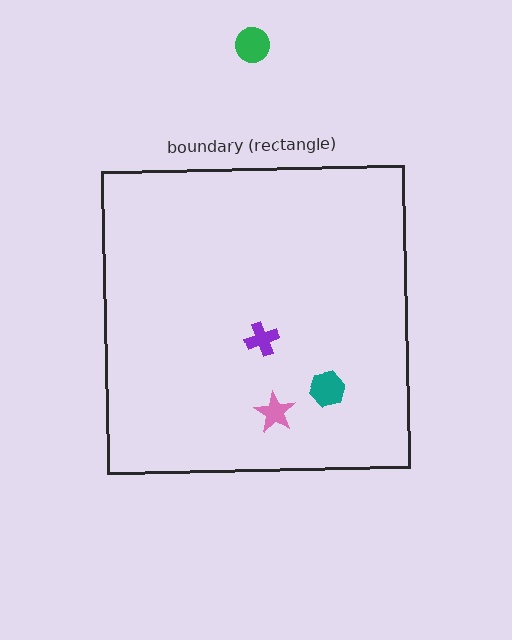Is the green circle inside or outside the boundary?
Outside.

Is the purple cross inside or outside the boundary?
Inside.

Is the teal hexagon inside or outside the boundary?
Inside.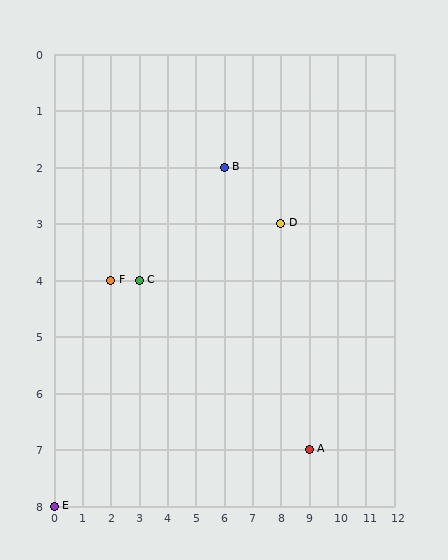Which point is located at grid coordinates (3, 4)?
Point C is at (3, 4).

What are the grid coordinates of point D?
Point D is at grid coordinates (8, 3).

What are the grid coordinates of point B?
Point B is at grid coordinates (6, 2).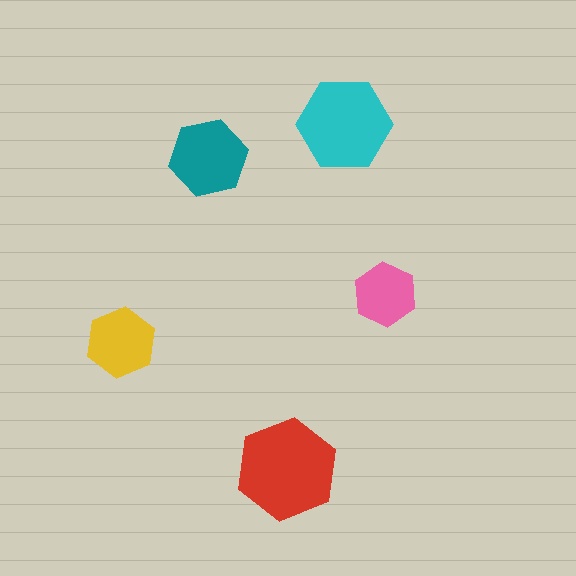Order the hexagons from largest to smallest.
the red one, the cyan one, the teal one, the yellow one, the pink one.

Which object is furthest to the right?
The pink hexagon is rightmost.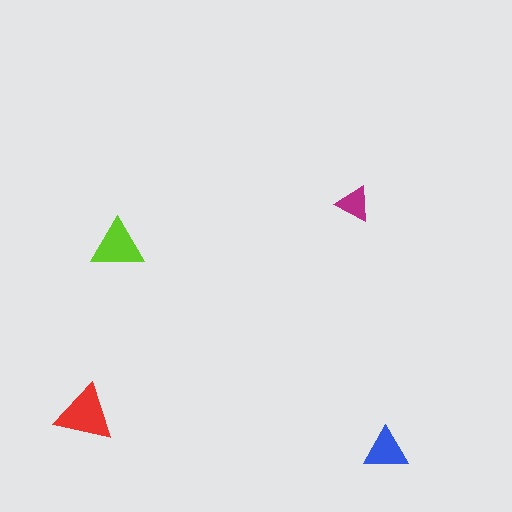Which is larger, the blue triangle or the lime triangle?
The lime one.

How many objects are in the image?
There are 4 objects in the image.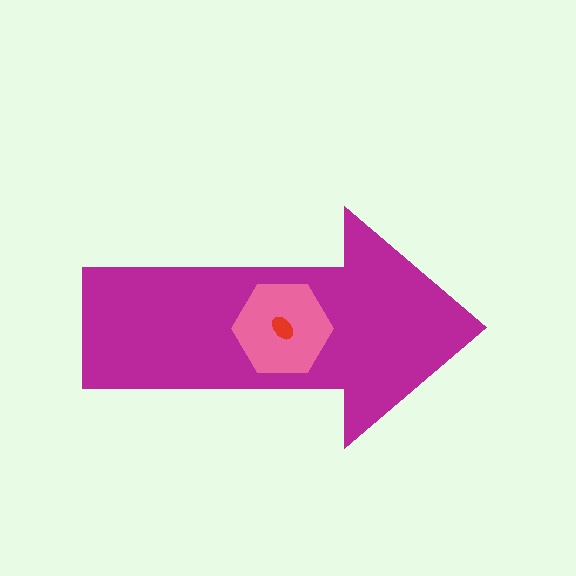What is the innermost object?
The red ellipse.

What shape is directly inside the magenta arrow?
The pink hexagon.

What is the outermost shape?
The magenta arrow.